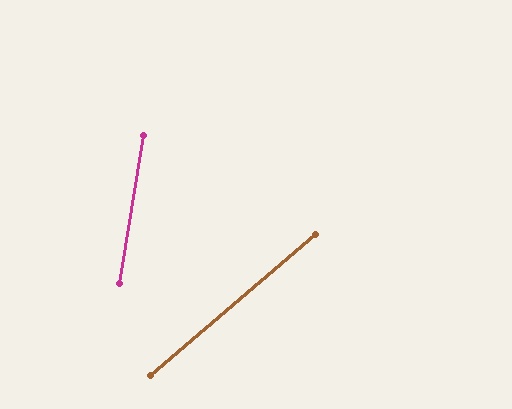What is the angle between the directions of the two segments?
Approximately 40 degrees.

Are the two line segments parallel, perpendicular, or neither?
Neither parallel nor perpendicular — they differ by about 40°.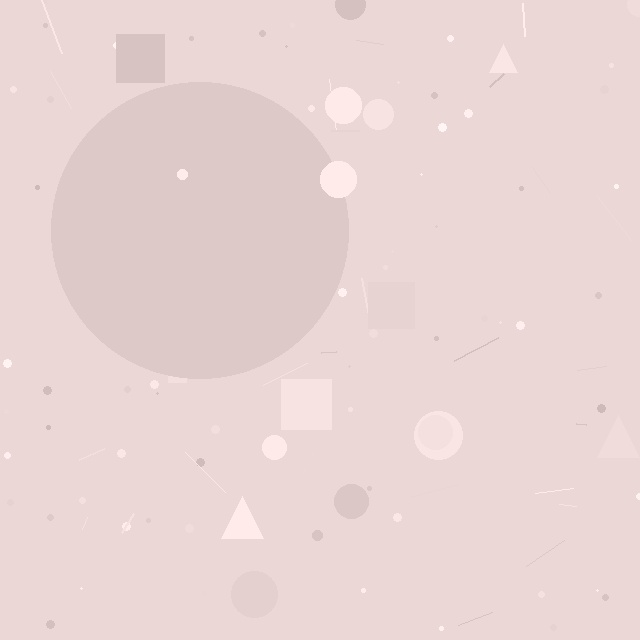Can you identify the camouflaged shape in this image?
The camouflaged shape is a circle.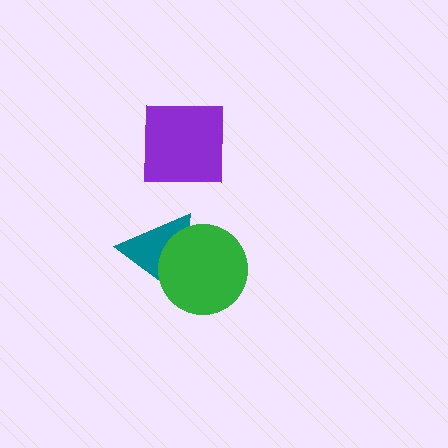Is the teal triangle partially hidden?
Yes, it is partially covered by another shape.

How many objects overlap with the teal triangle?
1 object overlaps with the teal triangle.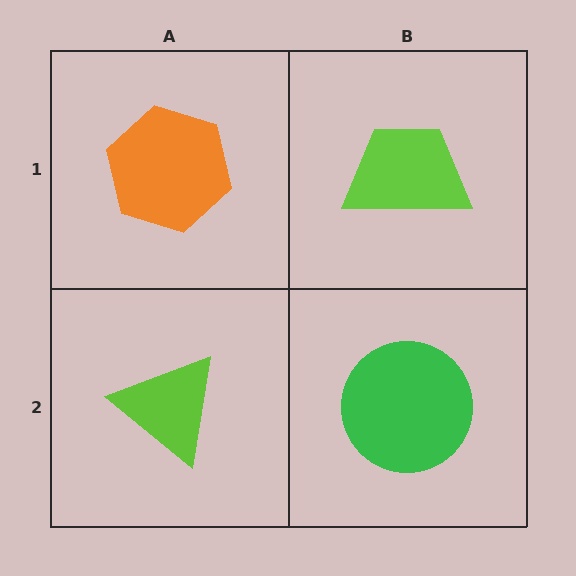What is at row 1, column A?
An orange hexagon.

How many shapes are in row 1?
2 shapes.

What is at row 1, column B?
A lime trapezoid.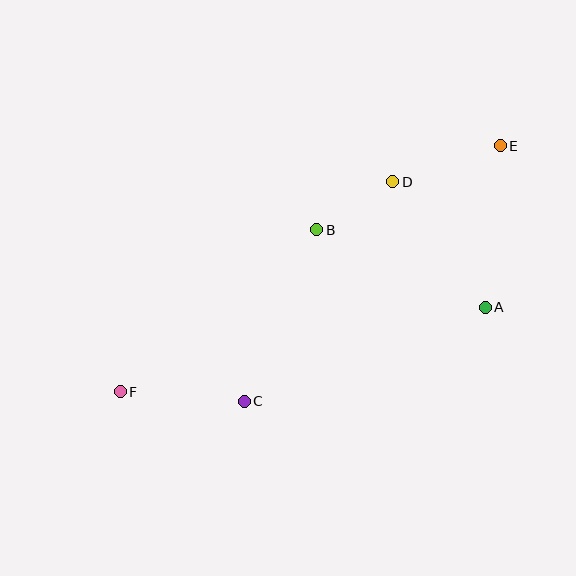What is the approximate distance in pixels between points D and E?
The distance between D and E is approximately 113 pixels.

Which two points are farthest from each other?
Points E and F are farthest from each other.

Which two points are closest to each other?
Points B and D are closest to each other.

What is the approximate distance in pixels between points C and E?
The distance between C and E is approximately 361 pixels.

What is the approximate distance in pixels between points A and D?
The distance between A and D is approximately 156 pixels.